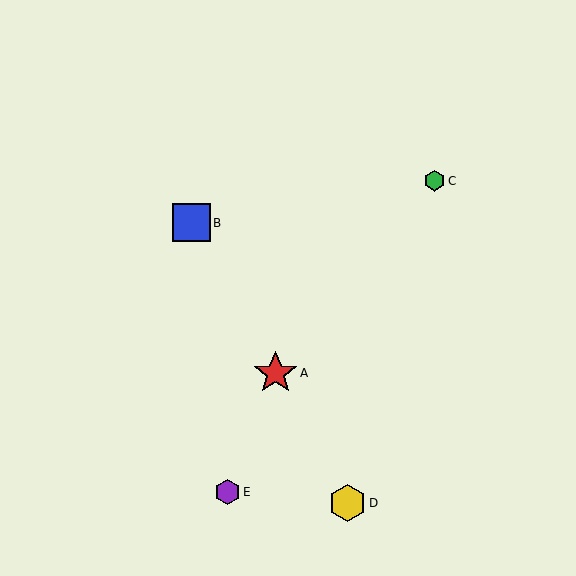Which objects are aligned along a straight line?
Objects A, B, D are aligned along a straight line.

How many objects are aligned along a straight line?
3 objects (A, B, D) are aligned along a straight line.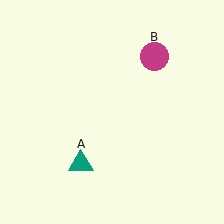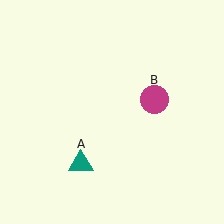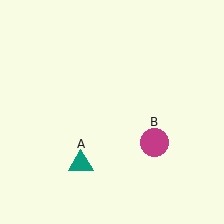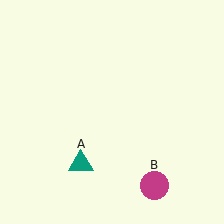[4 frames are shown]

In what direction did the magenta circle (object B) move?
The magenta circle (object B) moved down.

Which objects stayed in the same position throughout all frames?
Teal triangle (object A) remained stationary.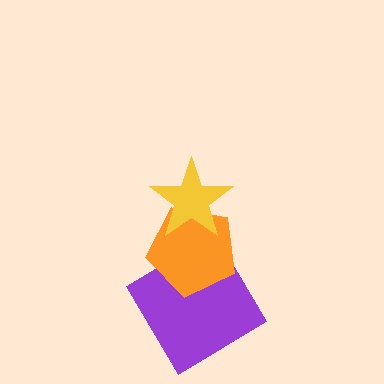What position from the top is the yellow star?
The yellow star is 1st from the top.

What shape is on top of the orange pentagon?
The yellow star is on top of the orange pentagon.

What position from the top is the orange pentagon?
The orange pentagon is 2nd from the top.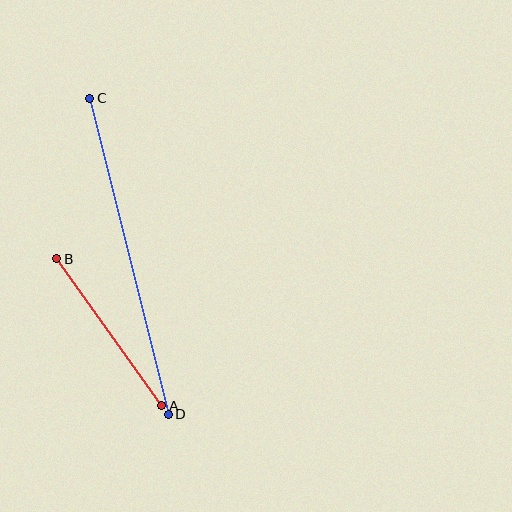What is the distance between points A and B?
The distance is approximately 180 pixels.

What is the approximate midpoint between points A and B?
The midpoint is at approximately (109, 332) pixels.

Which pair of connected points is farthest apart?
Points C and D are farthest apart.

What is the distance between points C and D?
The distance is approximately 326 pixels.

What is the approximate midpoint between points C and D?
The midpoint is at approximately (129, 256) pixels.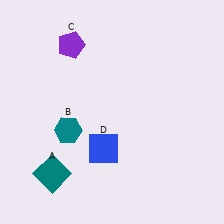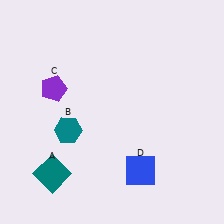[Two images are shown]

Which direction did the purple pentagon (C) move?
The purple pentagon (C) moved down.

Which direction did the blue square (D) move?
The blue square (D) moved right.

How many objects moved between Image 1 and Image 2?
2 objects moved between the two images.